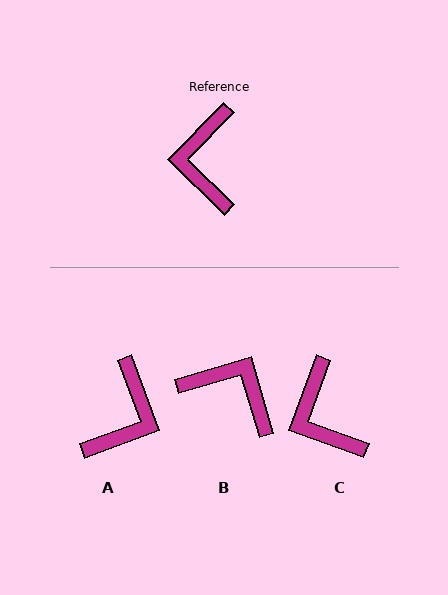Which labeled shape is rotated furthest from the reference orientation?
A, about 155 degrees away.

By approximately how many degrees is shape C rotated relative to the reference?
Approximately 25 degrees counter-clockwise.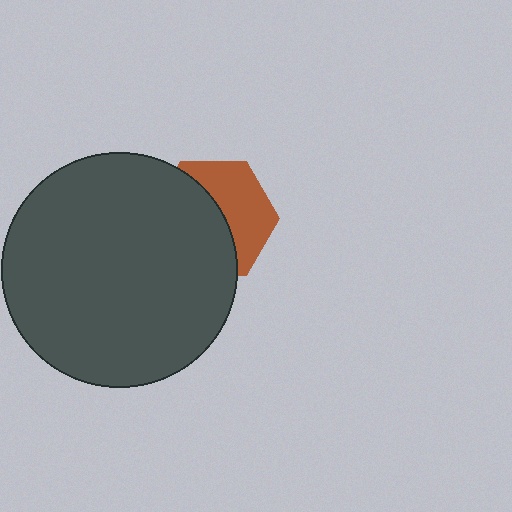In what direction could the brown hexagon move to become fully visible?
The brown hexagon could move right. That would shift it out from behind the dark gray circle entirely.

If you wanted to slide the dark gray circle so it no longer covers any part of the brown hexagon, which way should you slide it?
Slide it left — that is the most direct way to separate the two shapes.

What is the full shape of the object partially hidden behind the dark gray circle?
The partially hidden object is a brown hexagon.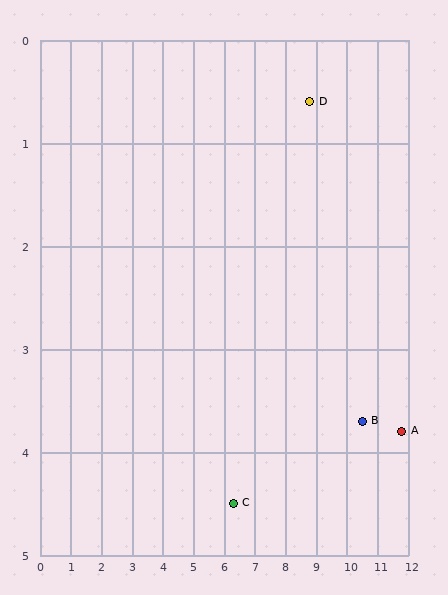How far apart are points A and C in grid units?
Points A and C are about 5.5 grid units apart.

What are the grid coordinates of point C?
Point C is at approximately (6.3, 4.5).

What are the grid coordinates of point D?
Point D is at approximately (8.8, 0.6).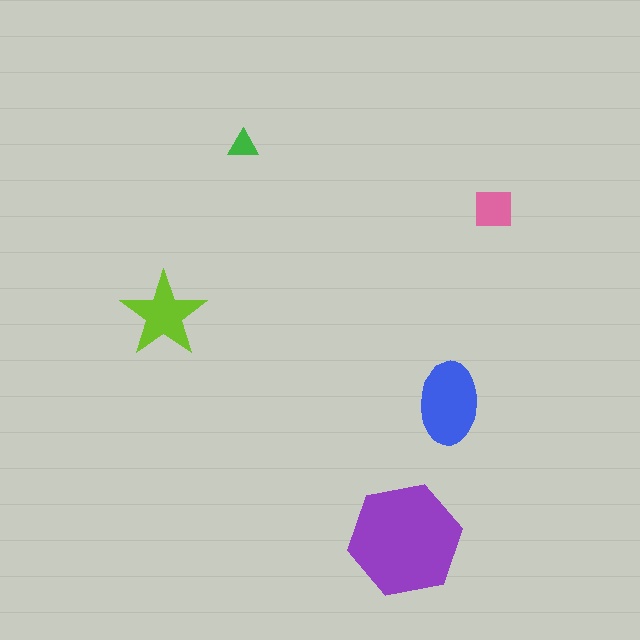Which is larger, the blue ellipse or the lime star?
The blue ellipse.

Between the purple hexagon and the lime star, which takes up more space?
The purple hexagon.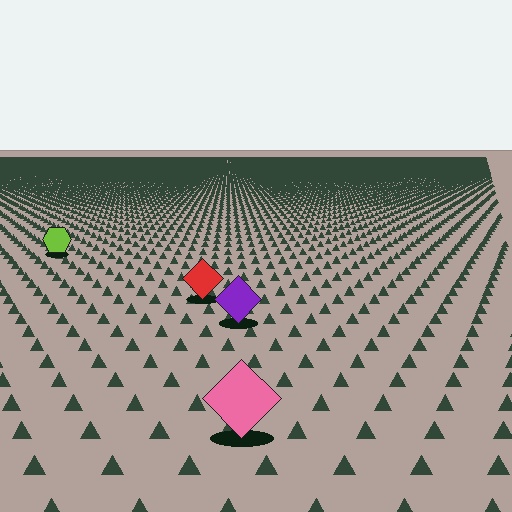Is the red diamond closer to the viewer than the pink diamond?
No. The pink diamond is closer — you can tell from the texture gradient: the ground texture is coarser near it.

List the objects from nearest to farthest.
From nearest to farthest: the pink diamond, the purple diamond, the red diamond, the lime hexagon.